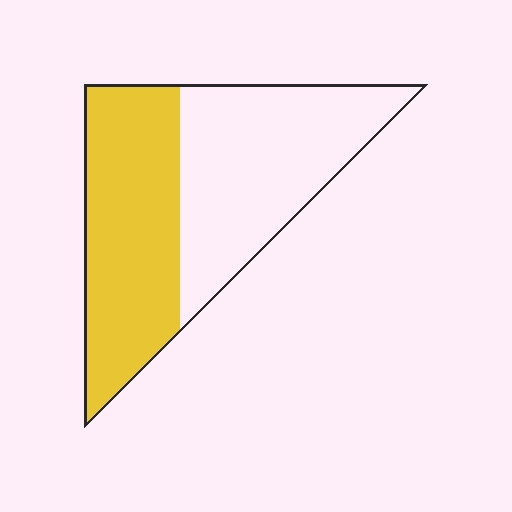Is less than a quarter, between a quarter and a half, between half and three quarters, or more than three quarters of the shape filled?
Between a quarter and a half.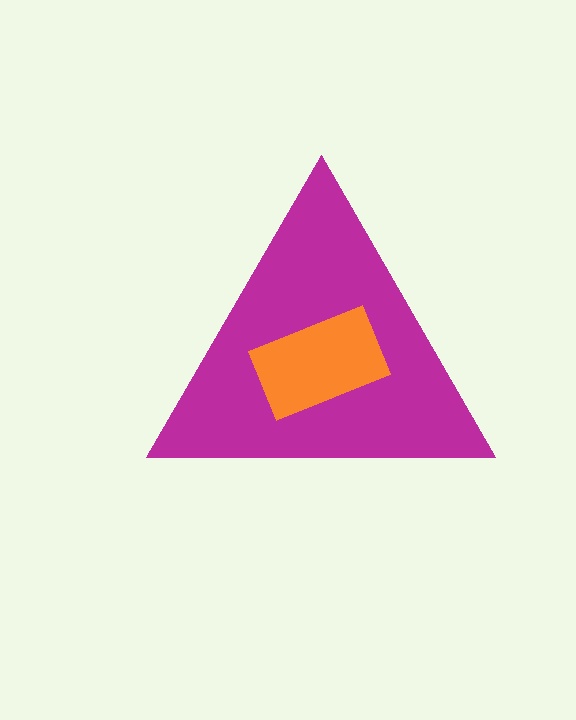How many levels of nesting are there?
2.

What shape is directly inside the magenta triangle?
The orange rectangle.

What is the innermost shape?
The orange rectangle.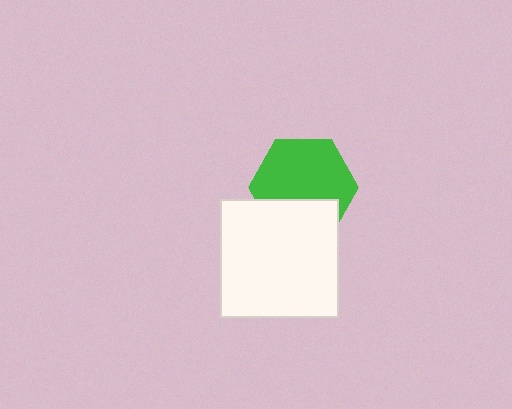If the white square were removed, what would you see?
You would see the complete green hexagon.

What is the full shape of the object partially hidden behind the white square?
The partially hidden object is a green hexagon.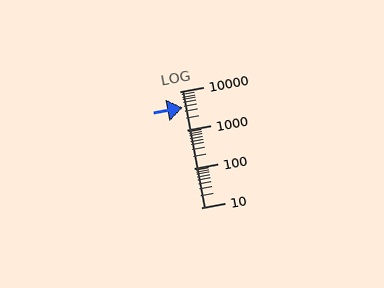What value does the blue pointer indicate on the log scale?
The pointer indicates approximately 3700.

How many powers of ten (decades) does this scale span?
The scale spans 3 decades, from 10 to 10000.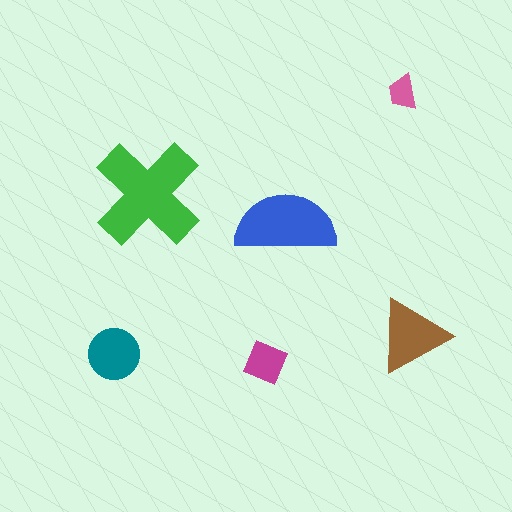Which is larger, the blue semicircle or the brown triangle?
The blue semicircle.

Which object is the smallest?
The pink trapezoid.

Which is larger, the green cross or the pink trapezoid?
The green cross.